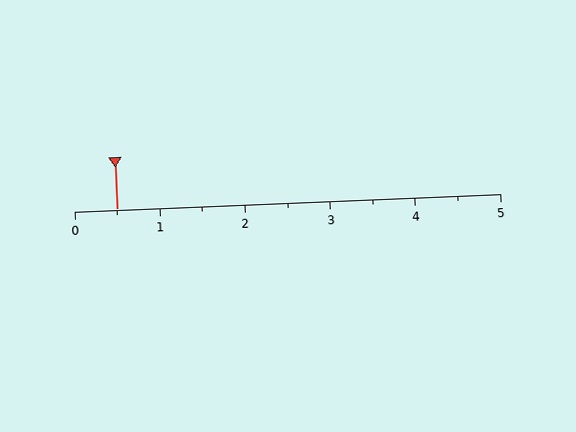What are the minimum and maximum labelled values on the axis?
The axis runs from 0 to 5.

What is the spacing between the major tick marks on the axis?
The major ticks are spaced 1 apart.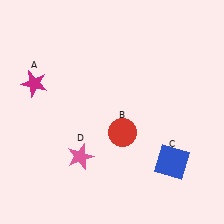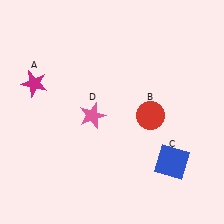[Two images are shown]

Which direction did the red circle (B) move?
The red circle (B) moved right.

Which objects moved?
The objects that moved are: the red circle (B), the pink star (D).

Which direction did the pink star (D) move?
The pink star (D) moved up.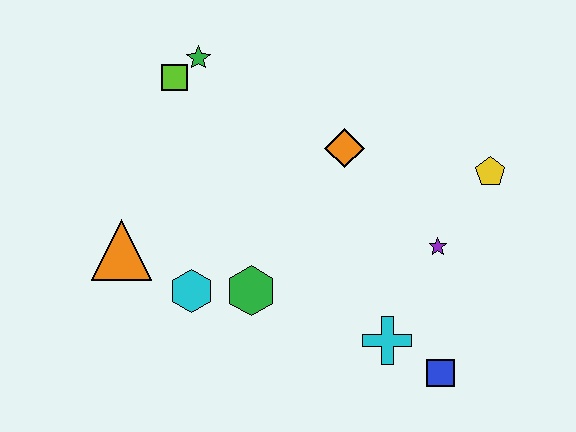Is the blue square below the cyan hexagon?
Yes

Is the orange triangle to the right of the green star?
No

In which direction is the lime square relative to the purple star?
The lime square is to the left of the purple star.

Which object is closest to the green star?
The lime square is closest to the green star.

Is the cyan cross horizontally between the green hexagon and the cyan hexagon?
No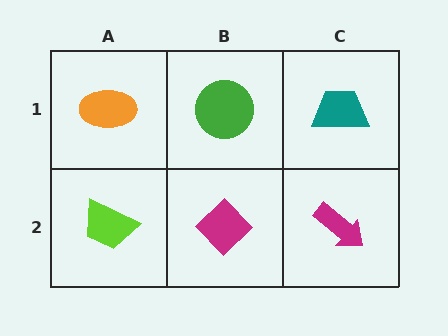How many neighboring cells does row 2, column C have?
2.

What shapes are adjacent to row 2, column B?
A green circle (row 1, column B), a lime trapezoid (row 2, column A), a magenta arrow (row 2, column C).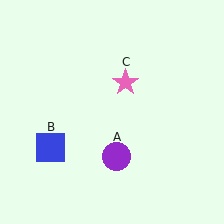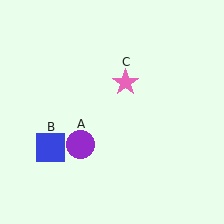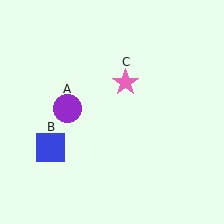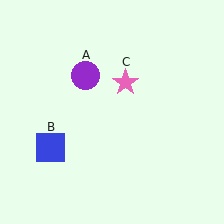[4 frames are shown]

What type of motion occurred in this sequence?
The purple circle (object A) rotated clockwise around the center of the scene.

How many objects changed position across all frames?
1 object changed position: purple circle (object A).